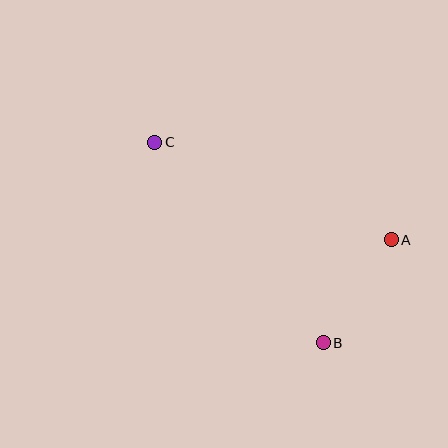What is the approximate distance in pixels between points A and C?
The distance between A and C is approximately 255 pixels.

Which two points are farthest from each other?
Points B and C are farthest from each other.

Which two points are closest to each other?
Points A and B are closest to each other.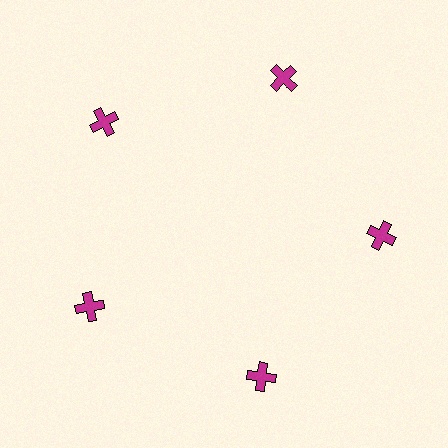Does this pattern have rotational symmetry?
Yes, this pattern has 5-fold rotational symmetry. It looks the same after rotating 72 degrees around the center.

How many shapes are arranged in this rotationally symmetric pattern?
There are 5 shapes, arranged in 5 groups of 1.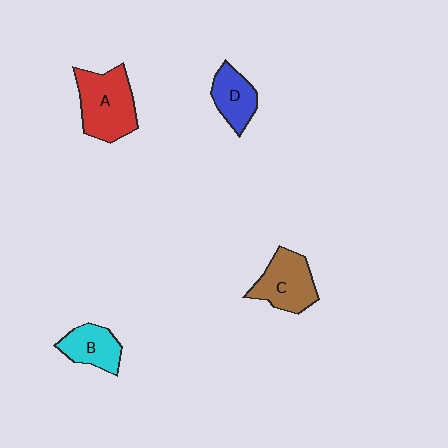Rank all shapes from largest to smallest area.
From largest to smallest: A (red), C (brown), B (cyan), D (blue).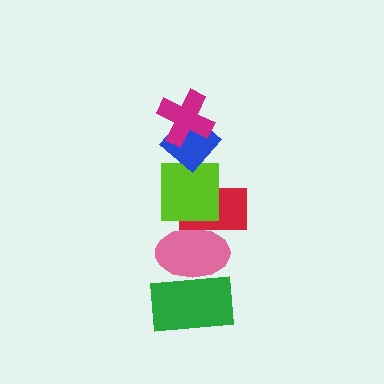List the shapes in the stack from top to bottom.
From top to bottom: the magenta cross, the blue diamond, the lime square, the red rectangle, the pink ellipse, the green rectangle.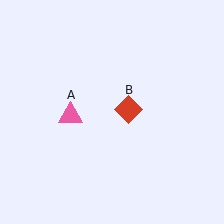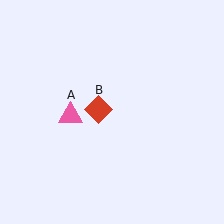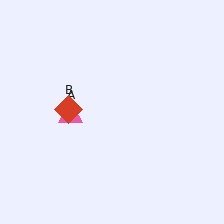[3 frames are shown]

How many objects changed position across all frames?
1 object changed position: red diamond (object B).